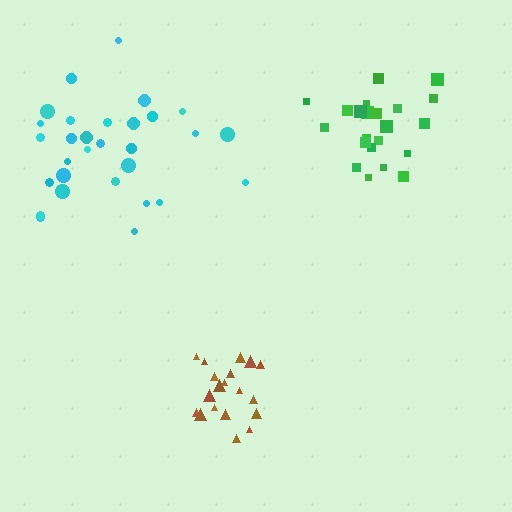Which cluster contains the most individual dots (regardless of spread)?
Cyan (31).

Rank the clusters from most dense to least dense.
brown, green, cyan.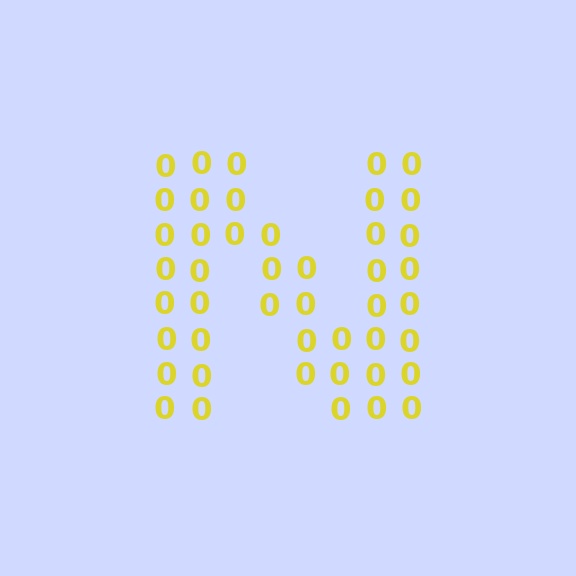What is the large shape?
The large shape is the letter N.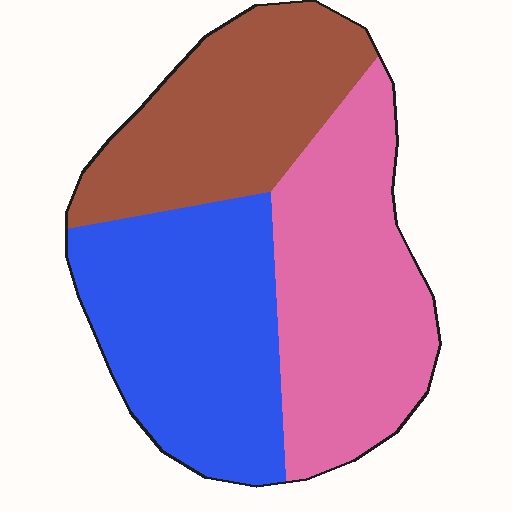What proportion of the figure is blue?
Blue takes up between a third and a half of the figure.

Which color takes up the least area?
Brown, at roughly 30%.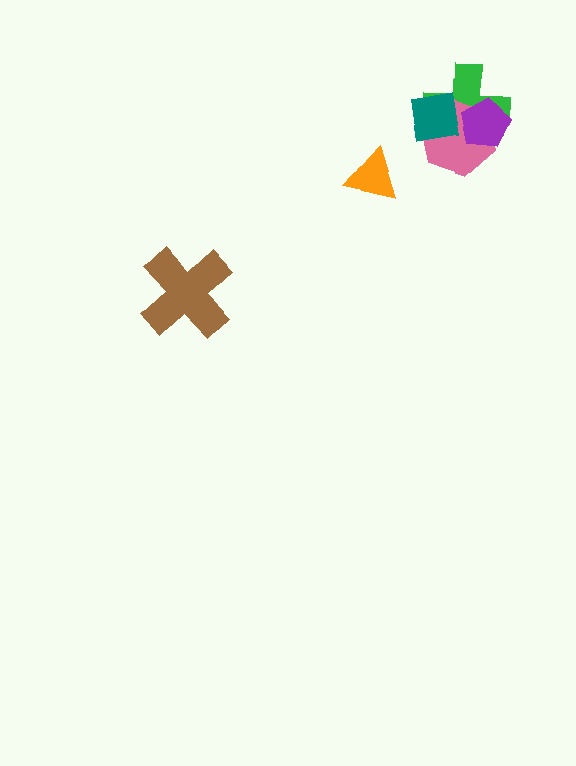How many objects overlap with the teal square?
3 objects overlap with the teal square.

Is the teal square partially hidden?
Yes, it is partially covered by another shape.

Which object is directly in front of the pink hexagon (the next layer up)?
The teal square is directly in front of the pink hexagon.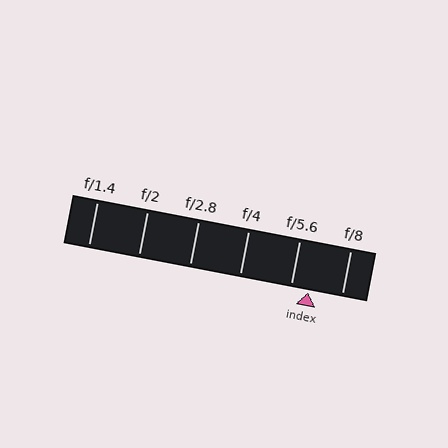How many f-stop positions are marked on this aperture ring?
There are 6 f-stop positions marked.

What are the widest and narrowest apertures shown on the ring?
The widest aperture shown is f/1.4 and the narrowest is f/8.